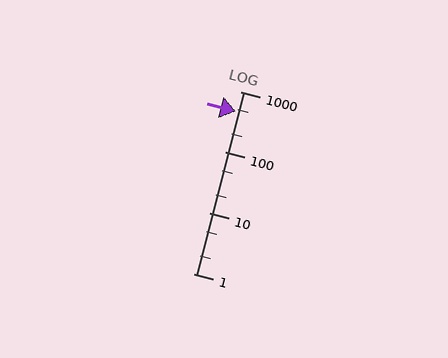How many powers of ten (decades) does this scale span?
The scale spans 3 decades, from 1 to 1000.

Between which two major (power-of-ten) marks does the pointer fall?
The pointer is between 100 and 1000.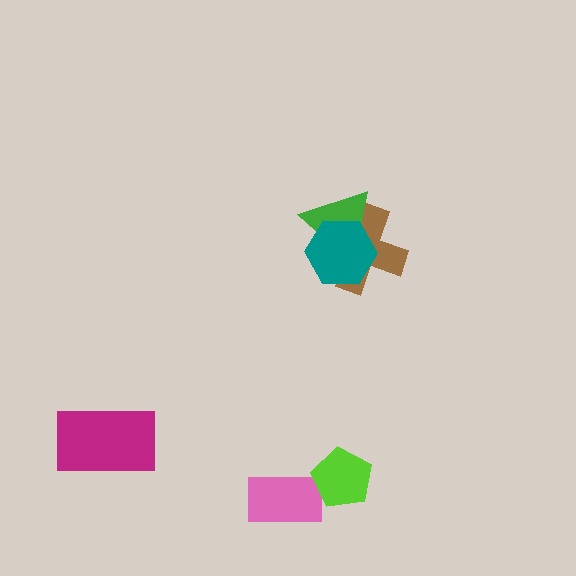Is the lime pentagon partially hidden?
No, no other shape covers it.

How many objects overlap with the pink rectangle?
1 object overlaps with the pink rectangle.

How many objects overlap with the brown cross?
2 objects overlap with the brown cross.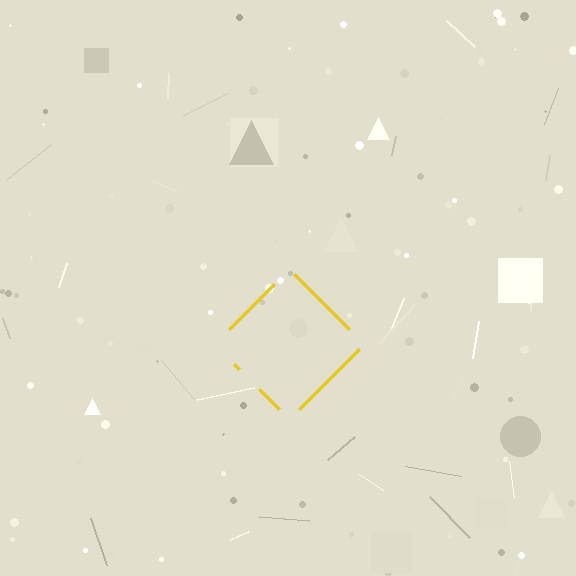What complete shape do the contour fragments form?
The contour fragments form a diamond.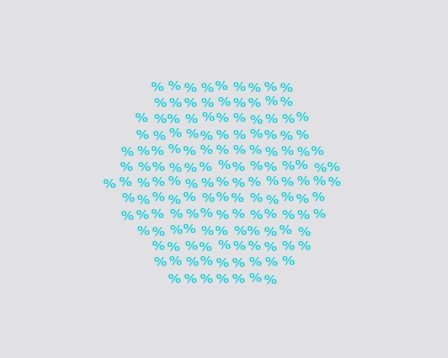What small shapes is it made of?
It is made of small percent signs.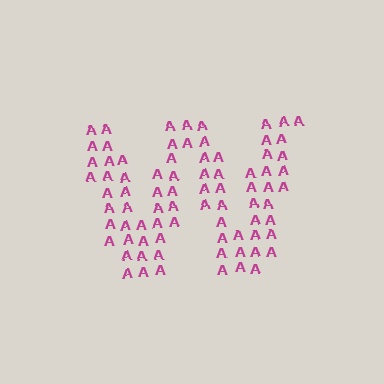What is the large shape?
The large shape is the letter W.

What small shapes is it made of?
It is made of small letter A's.